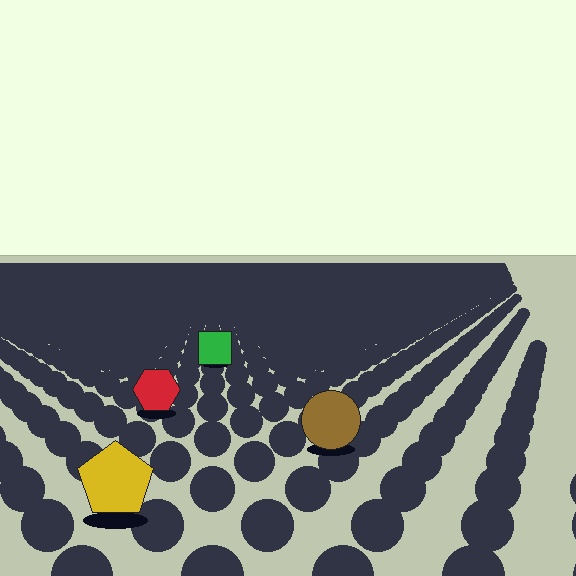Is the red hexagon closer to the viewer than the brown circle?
No. The brown circle is closer — you can tell from the texture gradient: the ground texture is coarser near it.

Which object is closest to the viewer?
The yellow pentagon is closest. The texture marks near it are larger and more spread out.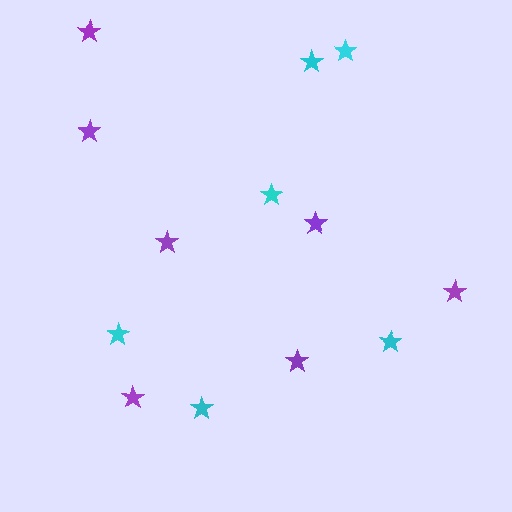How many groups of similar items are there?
There are 2 groups: one group of cyan stars (6) and one group of purple stars (7).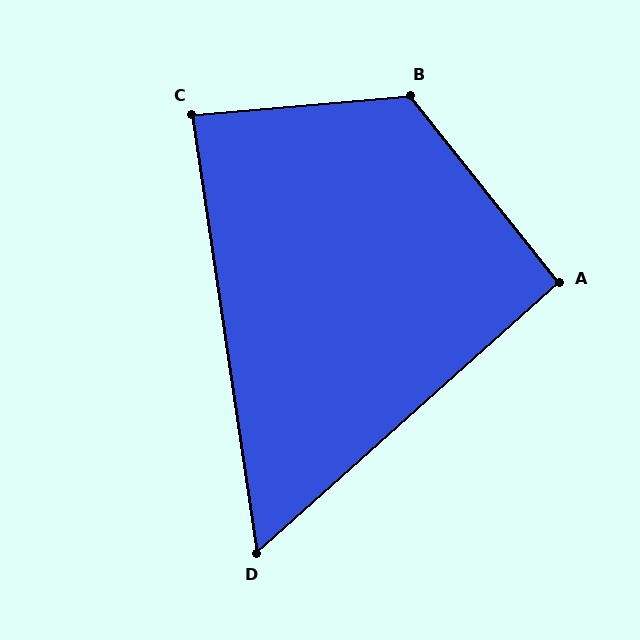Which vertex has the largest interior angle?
B, at approximately 124 degrees.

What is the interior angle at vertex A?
Approximately 93 degrees (approximately right).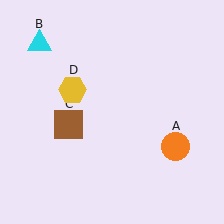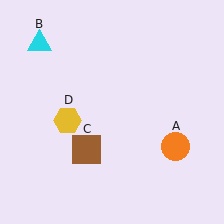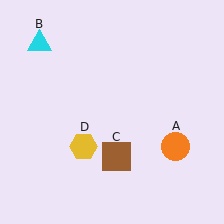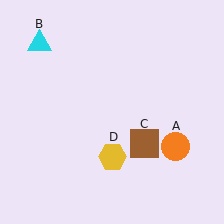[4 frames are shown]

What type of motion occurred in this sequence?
The brown square (object C), yellow hexagon (object D) rotated counterclockwise around the center of the scene.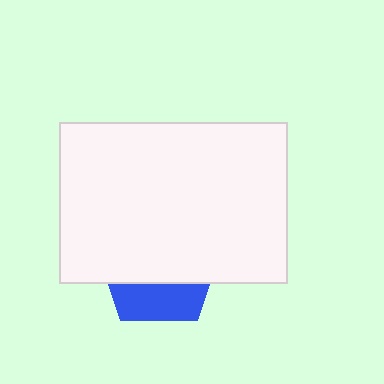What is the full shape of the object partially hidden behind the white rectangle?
The partially hidden object is a blue pentagon.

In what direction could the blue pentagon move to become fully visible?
The blue pentagon could move down. That would shift it out from behind the white rectangle entirely.